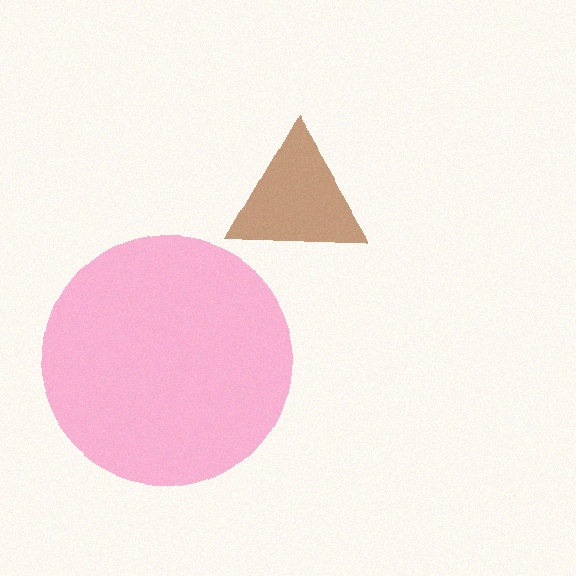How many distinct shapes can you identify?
There are 2 distinct shapes: a brown triangle, a pink circle.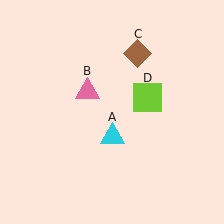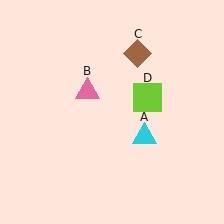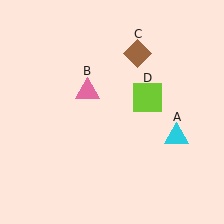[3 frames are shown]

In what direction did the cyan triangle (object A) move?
The cyan triangle (object A) moved right.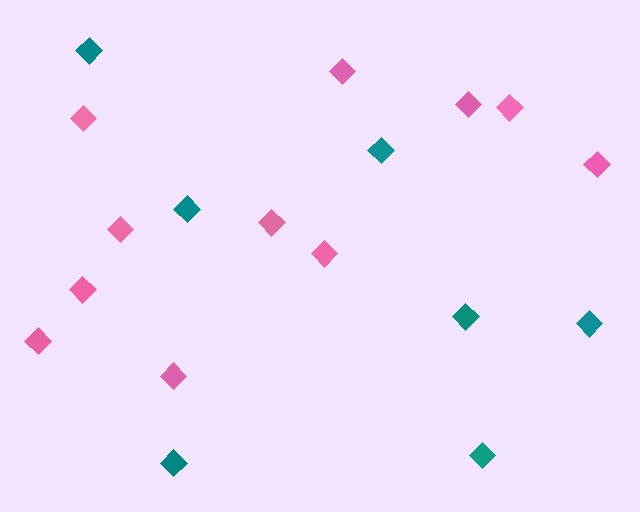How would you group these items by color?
There are 2 groups: one group of teal diamonds (7) and one group of pink diamonds (11).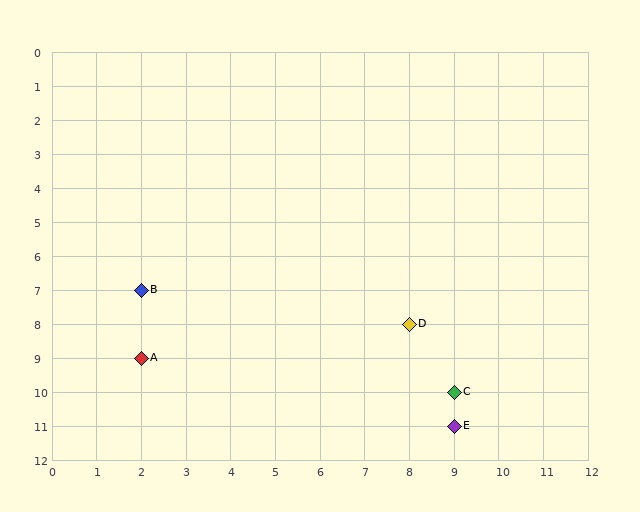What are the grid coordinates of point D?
Point D is at grid coordinates (8, 8).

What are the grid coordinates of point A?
Point A is at grid coordinates (2, 9).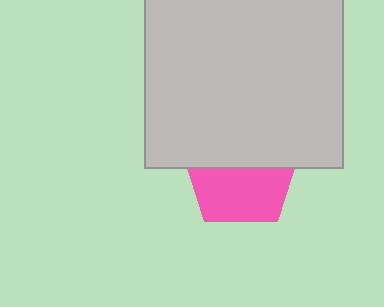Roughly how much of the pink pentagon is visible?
About half of it is visible (roughly 52%).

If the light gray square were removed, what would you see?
You would see the complete pink pentagon.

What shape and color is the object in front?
The object in front is a light gray square.